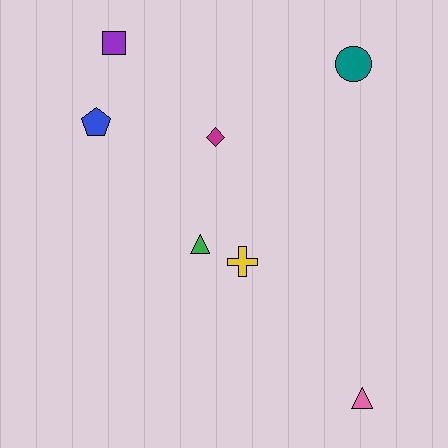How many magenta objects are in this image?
There is 1 magenta object.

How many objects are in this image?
There are 7 objects.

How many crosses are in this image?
There is 1 cross.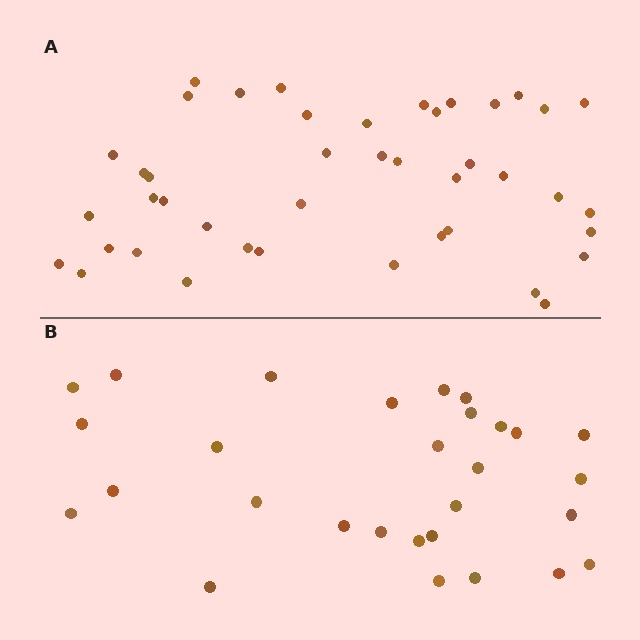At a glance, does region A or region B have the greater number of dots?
Region A (the top region) has more dots.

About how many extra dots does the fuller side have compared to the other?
Region A has approximately 15 more dots than region B.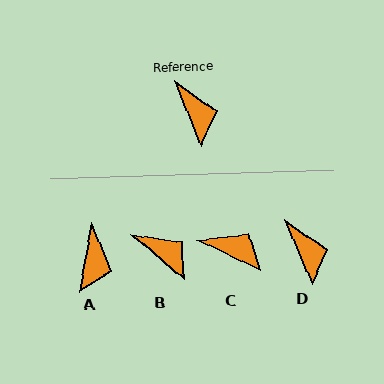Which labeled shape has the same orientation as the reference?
D.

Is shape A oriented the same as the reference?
No, it is off by about 33 degrees.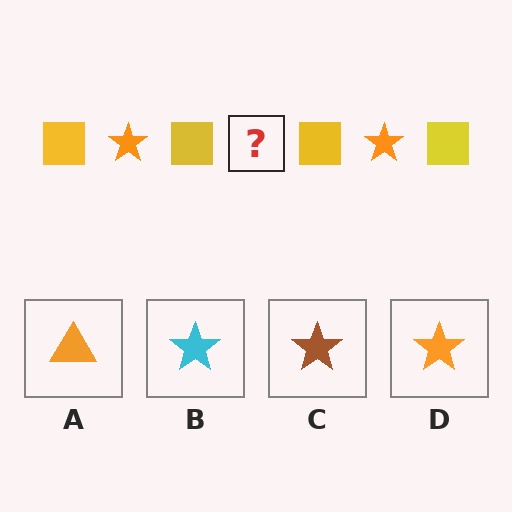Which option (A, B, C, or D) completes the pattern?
D.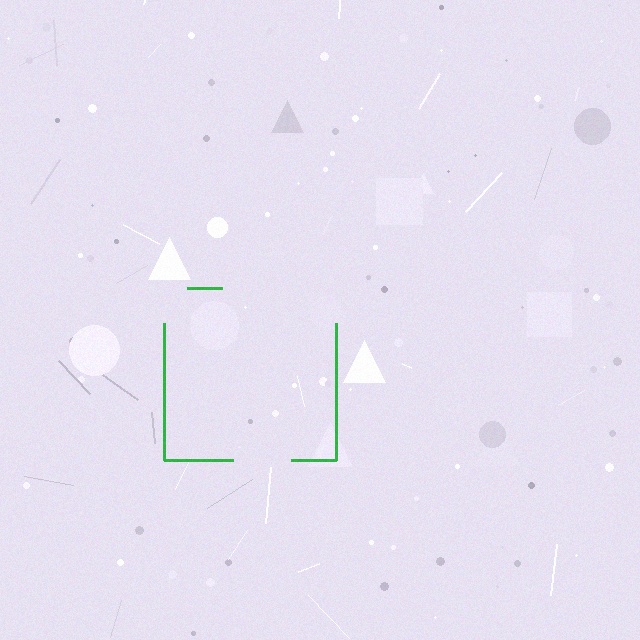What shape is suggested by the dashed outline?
The dashed outline suggests a square.